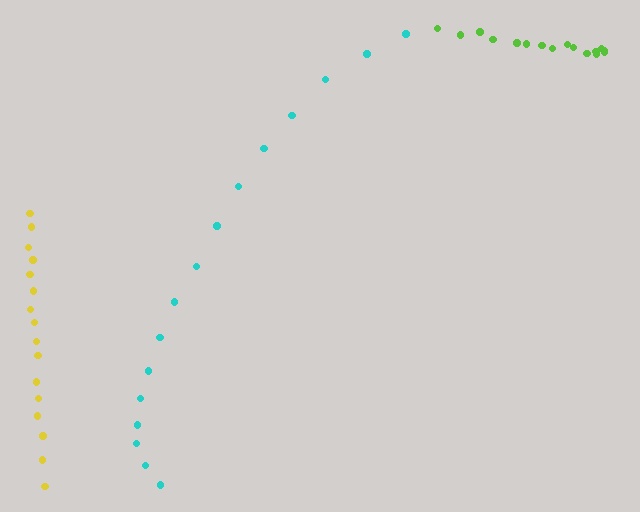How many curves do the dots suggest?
There are 3 distinct paths.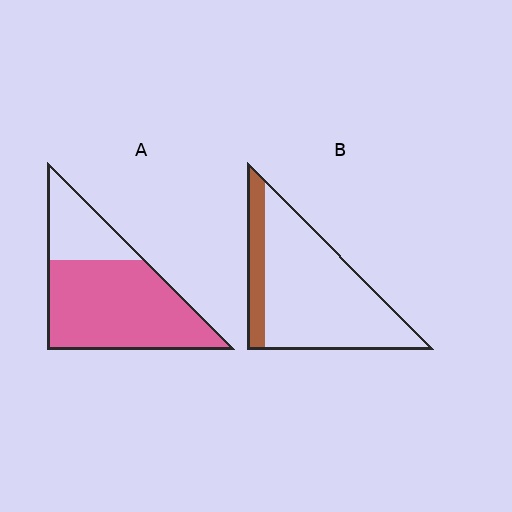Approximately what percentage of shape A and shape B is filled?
A is approximately 75% and B is approximately 20%.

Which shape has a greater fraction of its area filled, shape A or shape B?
Shape A.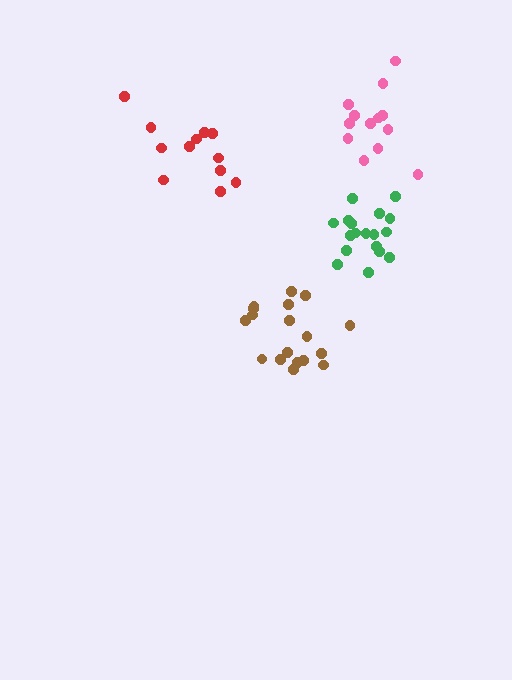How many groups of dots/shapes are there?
There are 4 groups.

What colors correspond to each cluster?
The clusters are colored: brown, pink, green, red.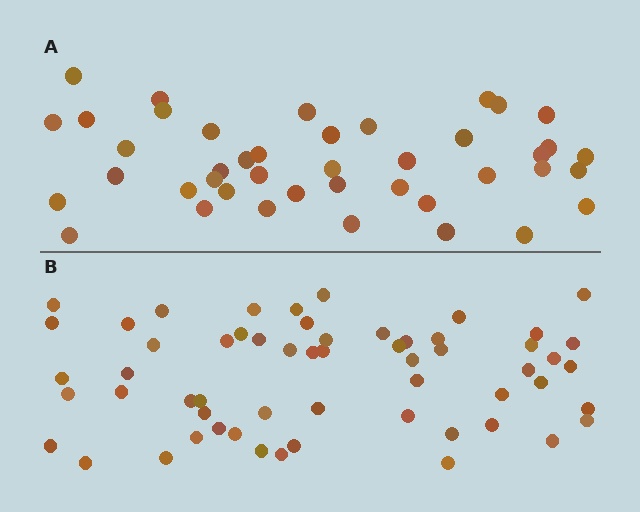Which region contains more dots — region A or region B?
Region B (the bottom region) has more dots.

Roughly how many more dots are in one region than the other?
Region B has approximately 15 more dots than region A.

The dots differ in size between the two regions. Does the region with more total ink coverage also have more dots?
No. Region A has more total ink coverage because its dots are larger, but region B actually contains more individual dots. Total area can be misleading — the number of items is what matters here.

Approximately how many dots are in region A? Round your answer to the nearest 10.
About 40 dots. (The exact count is 42, which rounds to 40.)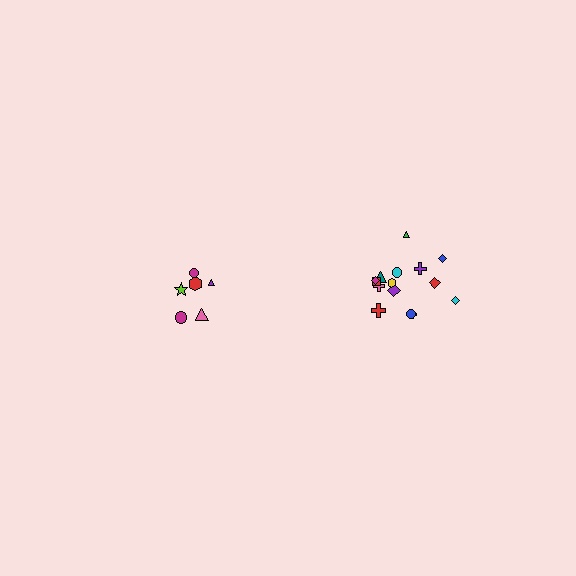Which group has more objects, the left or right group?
The right group.